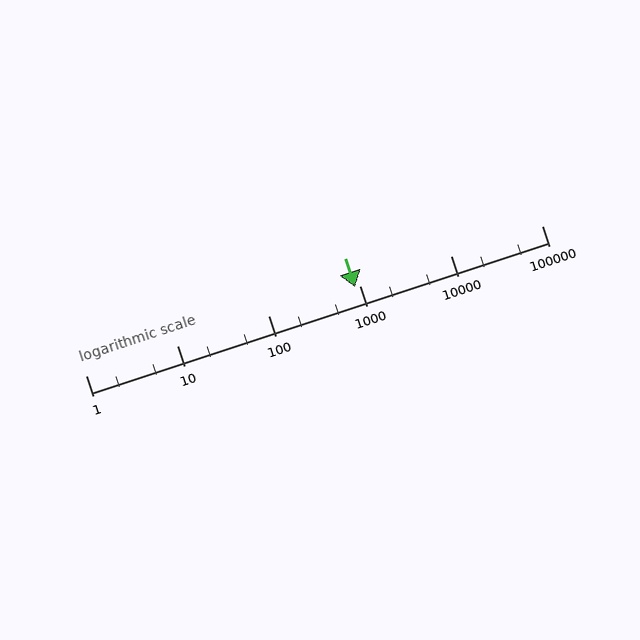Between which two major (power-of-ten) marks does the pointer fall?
The pointer is between 100 and 1000.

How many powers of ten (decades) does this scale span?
The scale spans 5 decades, from 1 to 100000.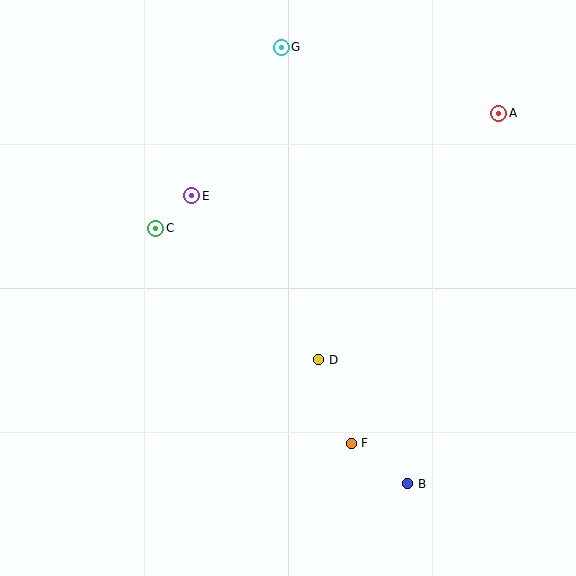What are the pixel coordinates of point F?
Point F is at (351, 443).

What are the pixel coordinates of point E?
Point E is at (192, 196).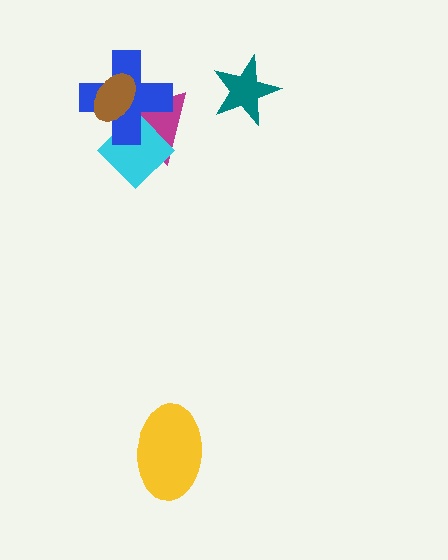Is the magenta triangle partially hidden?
Yes, it is partially covered by another shape.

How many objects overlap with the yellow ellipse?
0 objects overlap with the yellow ellipse.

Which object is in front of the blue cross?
The brown ellipse is in front of the blue cross.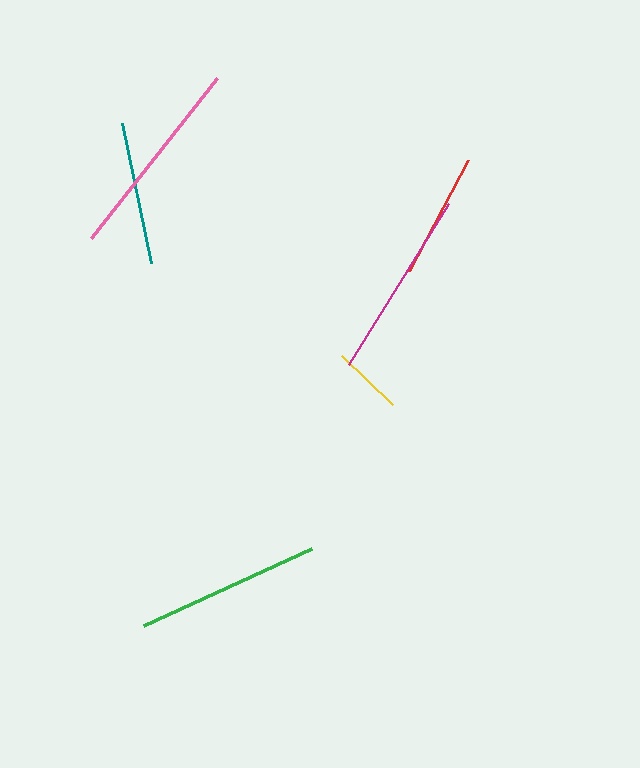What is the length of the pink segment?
The pink segment is approximately 203 pixels long.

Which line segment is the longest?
The pink line is the longest at approximately 203 pixels.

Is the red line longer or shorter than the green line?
The green line is longer than the red line.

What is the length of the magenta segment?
The magenta segment is approximately 190 pixels long.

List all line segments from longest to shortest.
From longest to shortest: pink, magenta, green, teal, red, yellow.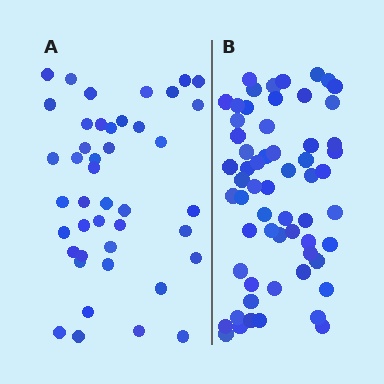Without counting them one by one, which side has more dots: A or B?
Region B (the right region) has more dots.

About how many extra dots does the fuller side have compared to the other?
Region B has approximately 15 more dots than region A.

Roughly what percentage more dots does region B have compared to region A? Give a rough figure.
About 40% more.